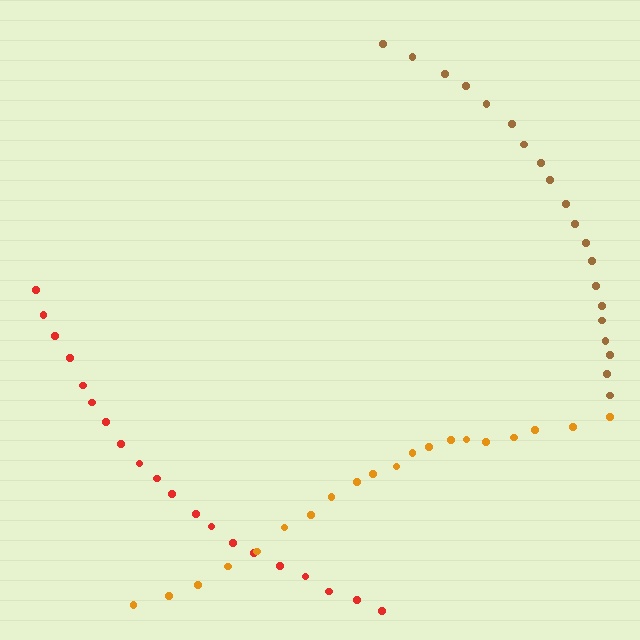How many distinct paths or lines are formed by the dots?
There are 3 distinct paths.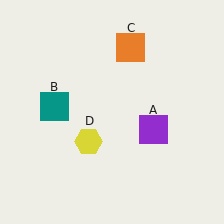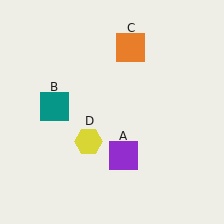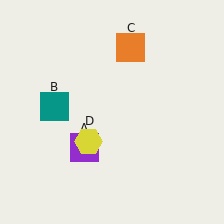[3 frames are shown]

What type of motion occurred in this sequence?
The purple square (object A) rotated clockwise around the center of the scene.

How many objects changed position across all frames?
1 object changed position: purple square (object A).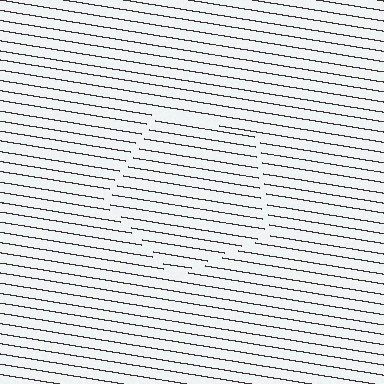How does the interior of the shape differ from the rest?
The interior of the shape contains the same grating, shifted by half a period — the contour is defined by the phase discontinuity where line-ends from the inner and outer gratings abut.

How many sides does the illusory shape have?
5 sides — the line-ends trace a pentagon.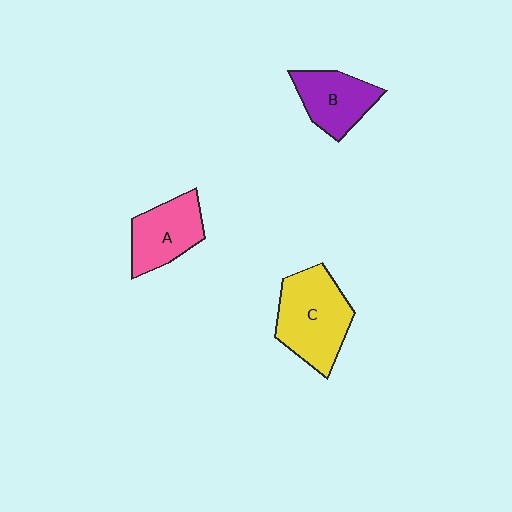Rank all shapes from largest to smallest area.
From largest to smallest: C (yellow), A (pink), B (purple).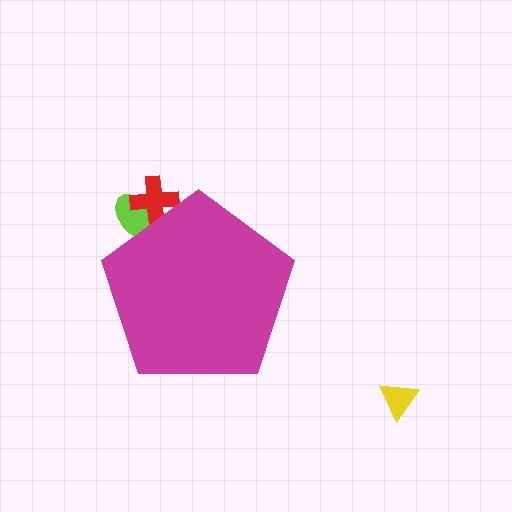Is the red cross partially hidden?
Yes, the red cross is partially hidden behind the magenta pentagon.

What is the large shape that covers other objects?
A magenta pentagon.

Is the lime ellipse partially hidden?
Yes, the lime ellipse is partially hidden behind the magenta pentagon.